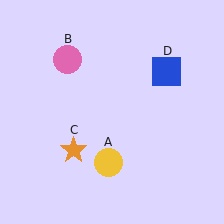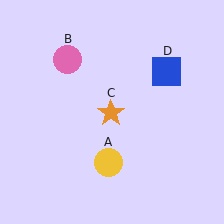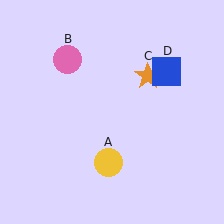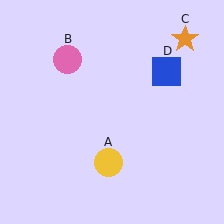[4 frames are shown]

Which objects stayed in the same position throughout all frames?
Yellow circle (object A) and pink circle (object B) and blue square (object D) remained stationary.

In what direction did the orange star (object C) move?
The orange star (object C) moved up and to the right.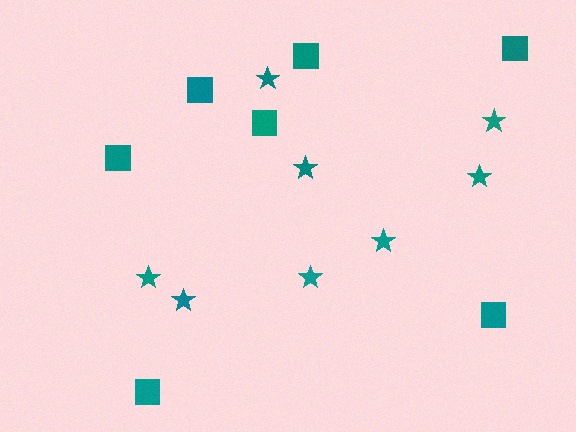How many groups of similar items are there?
There are 2 groups: one group of stars (8) and one group of squares (7).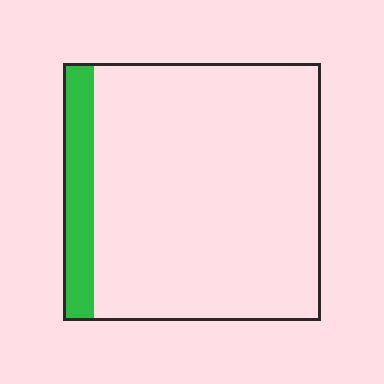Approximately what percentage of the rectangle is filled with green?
Approximately 10%.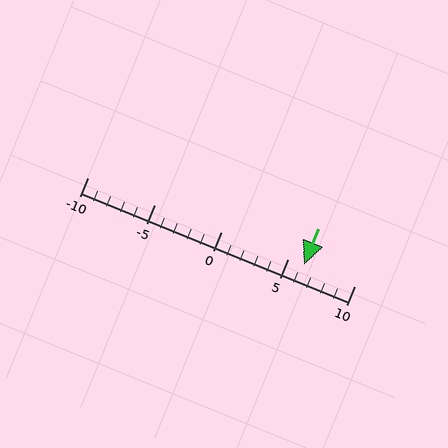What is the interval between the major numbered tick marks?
The major tick marks are spaced 5 units apart.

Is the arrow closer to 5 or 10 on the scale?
The arrow is closer to 5.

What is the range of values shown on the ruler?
The ruler shows values from -10 to 10.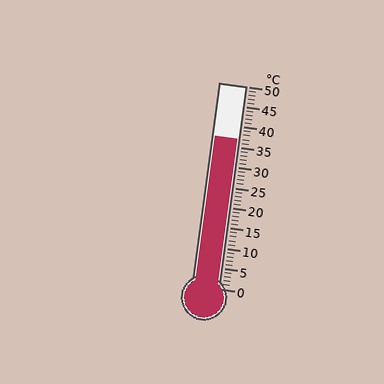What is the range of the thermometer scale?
The thermometer scale ranges from 0°C to 50°C.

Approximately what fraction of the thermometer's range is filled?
The thermometer is filled to approximately 75% of its range.